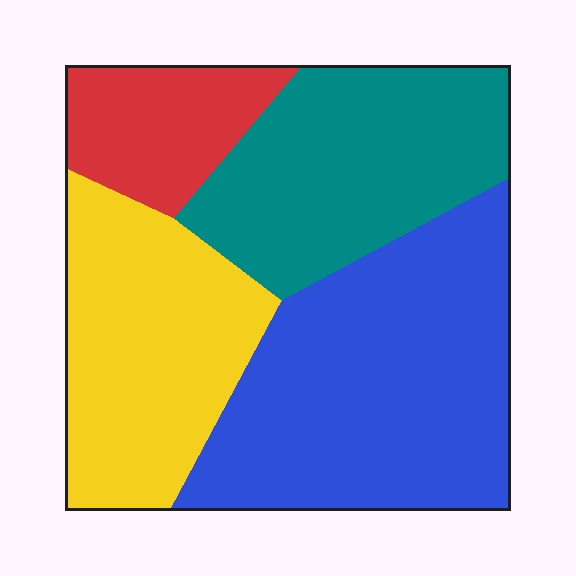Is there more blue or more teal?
Blue.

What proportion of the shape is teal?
Teal takes up between a quarter and a half of the shape.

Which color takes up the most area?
Blue, at roughly 35%.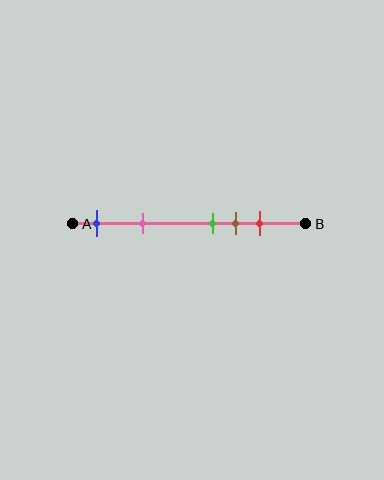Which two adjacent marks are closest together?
The green and brown marks are the closest adjacent pair.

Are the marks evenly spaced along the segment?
No, the marks are not evenly spaced.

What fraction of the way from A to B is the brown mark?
The brown mark is approximately 70% (0.7) of the way from A to B.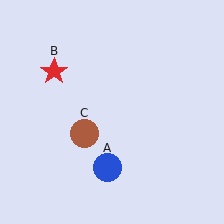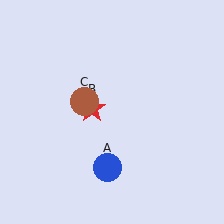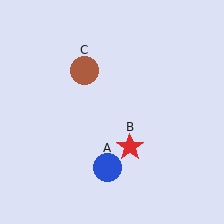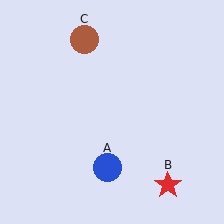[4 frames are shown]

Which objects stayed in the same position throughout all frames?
Blue circle (object A) remained stationary.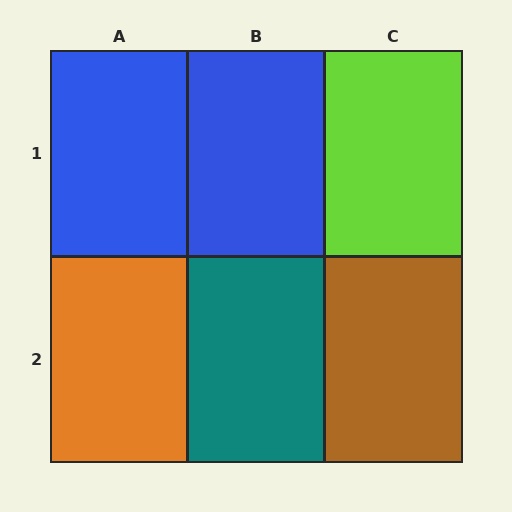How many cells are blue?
2 cells are blue.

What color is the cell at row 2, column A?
Orange.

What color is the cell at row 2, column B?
Teal.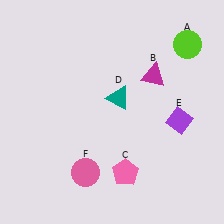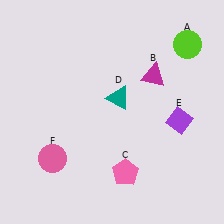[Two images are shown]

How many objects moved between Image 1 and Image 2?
1 object moved between the two images.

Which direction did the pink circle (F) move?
The pink circle (F) moved left.